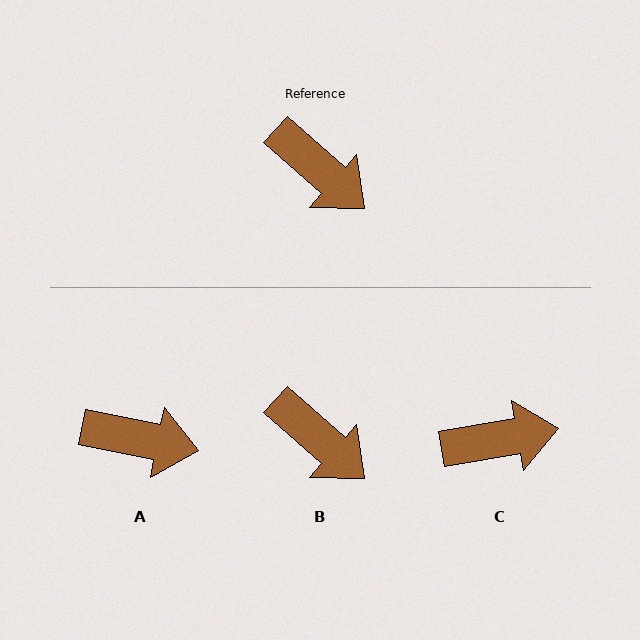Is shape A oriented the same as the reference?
No, it is off by about 31 degrees.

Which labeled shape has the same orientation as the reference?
B.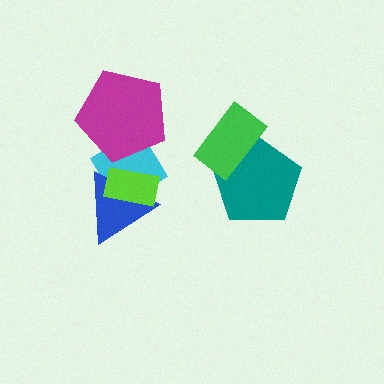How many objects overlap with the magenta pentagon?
1 object overlaps with the magenta pentagon.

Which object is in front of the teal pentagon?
The green rectangle is in front of the teal pentagon.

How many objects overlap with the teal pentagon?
1 object overlaps with the teal pentagon.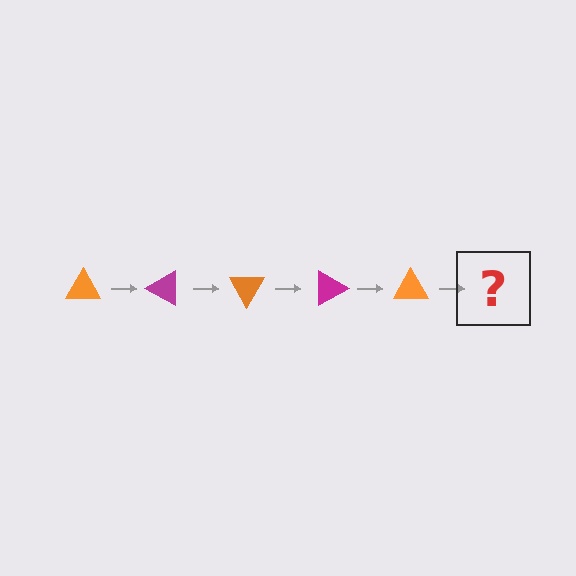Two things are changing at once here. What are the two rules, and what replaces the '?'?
The two rules are that it rotates 30 degrees each step and the color cycles through orange and magenta. The '?' should be a magenta triangle, rotated 150 degrees from the start.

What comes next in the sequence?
The next element should be a magenta triangle, rotated 150 degrees from the start.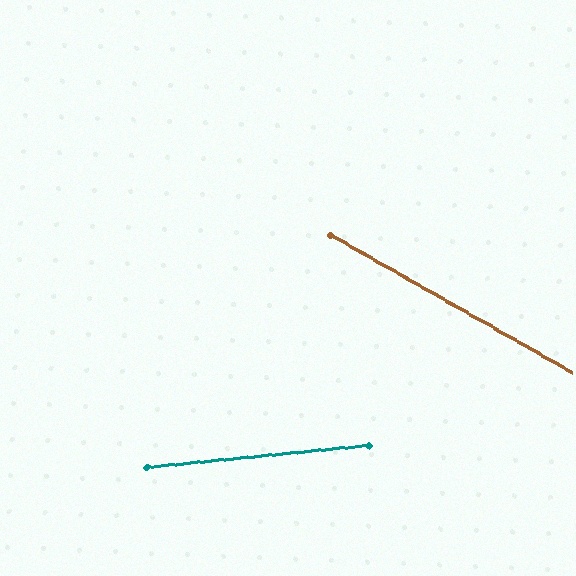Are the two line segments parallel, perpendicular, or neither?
Neither parallel nor perpendicular — they differ by about 35°.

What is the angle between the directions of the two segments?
Approximately 35 degrees.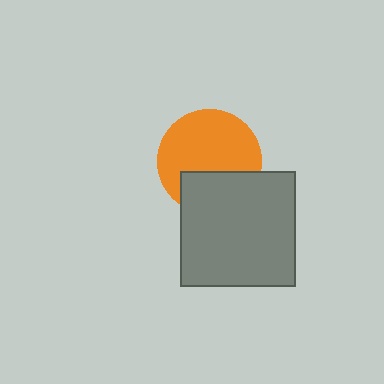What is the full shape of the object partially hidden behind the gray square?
The partially hidden object is an orange circle.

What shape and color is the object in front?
The object in front is a gray square.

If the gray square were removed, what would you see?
You would see the complete orange circle.